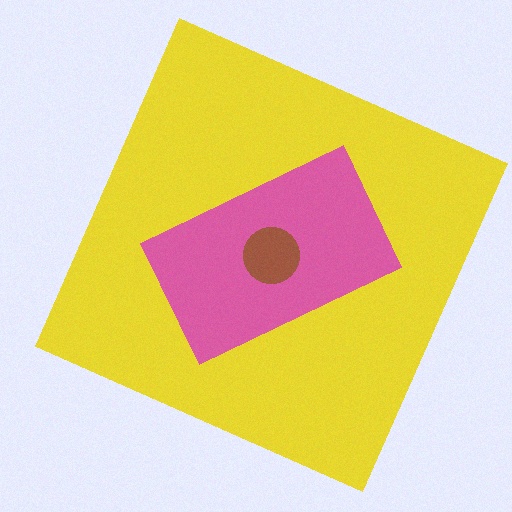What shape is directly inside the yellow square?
The pink rectangle.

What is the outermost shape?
The yellow square.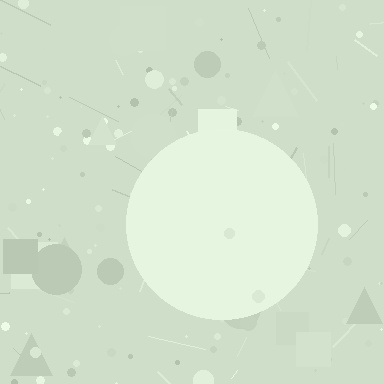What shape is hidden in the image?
A circle is hidden in the image.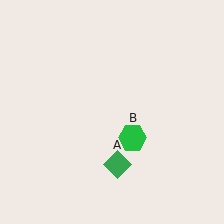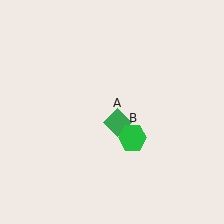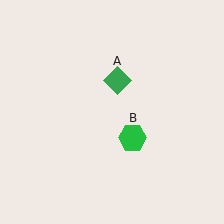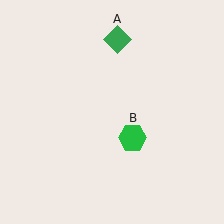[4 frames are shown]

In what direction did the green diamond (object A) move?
The green diamond (object A) moved up.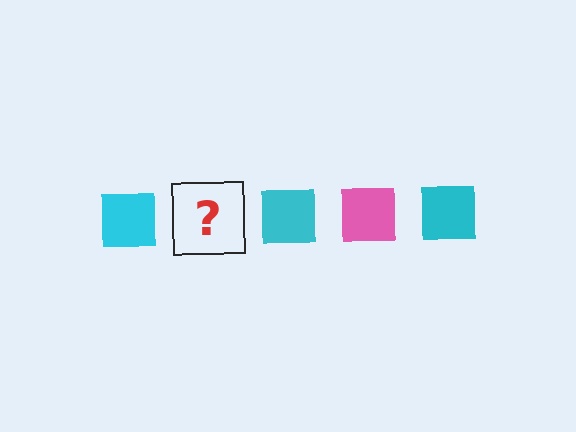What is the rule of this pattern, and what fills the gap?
The rule is that the pattern cycles through cyan, pink squares. The gap should be filled with a pink square.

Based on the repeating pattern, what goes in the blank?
The blank should be a pink square.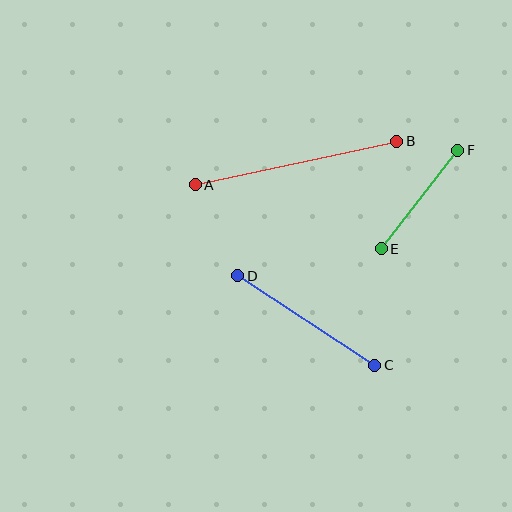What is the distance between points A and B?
The distance is approximately 206 pixels.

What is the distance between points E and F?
The distance is approximately 125 pixels.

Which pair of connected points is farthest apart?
Points A and B are farthest apart.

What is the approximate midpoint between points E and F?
The midpoint is at approximately (419, 200) pixels.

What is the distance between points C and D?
The distance is approximately 164 pixels.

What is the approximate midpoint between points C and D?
The midpoint is at approximately (306, 321) pixels.